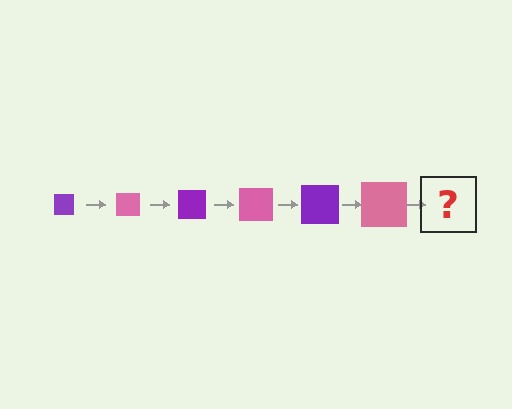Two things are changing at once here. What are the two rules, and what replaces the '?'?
The two rules are that the square grows larger each step and the color cycles through purple and pink. The '?' should be a purple square, larger than the previous one.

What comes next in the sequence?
The next element should be a purple square, larger than the previous one.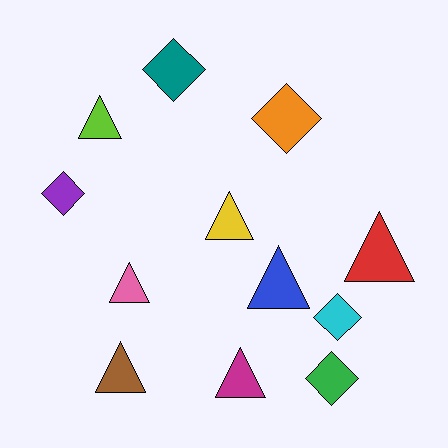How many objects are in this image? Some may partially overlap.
There are 12 objects.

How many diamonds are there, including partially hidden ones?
There are 5 diamonds.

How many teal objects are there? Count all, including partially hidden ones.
There is 1 teal object.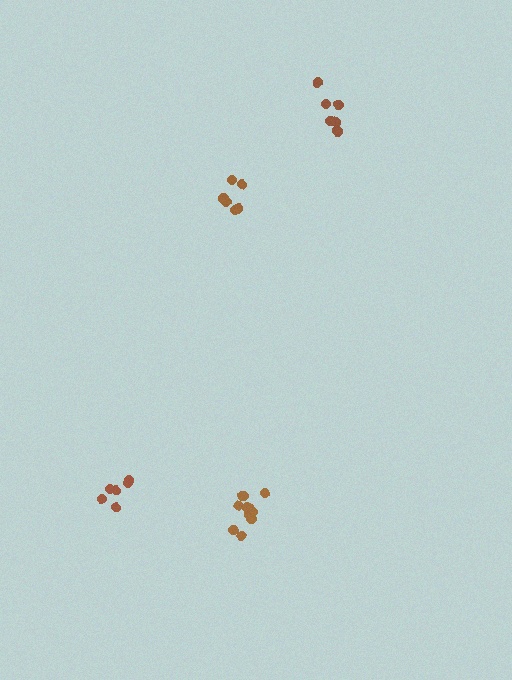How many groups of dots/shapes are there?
There are 4 groups.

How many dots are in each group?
Group 1: 12 dots, Group 2: 6 dots, Group 3: 6 dots, Group 4: 7 dots (31 total).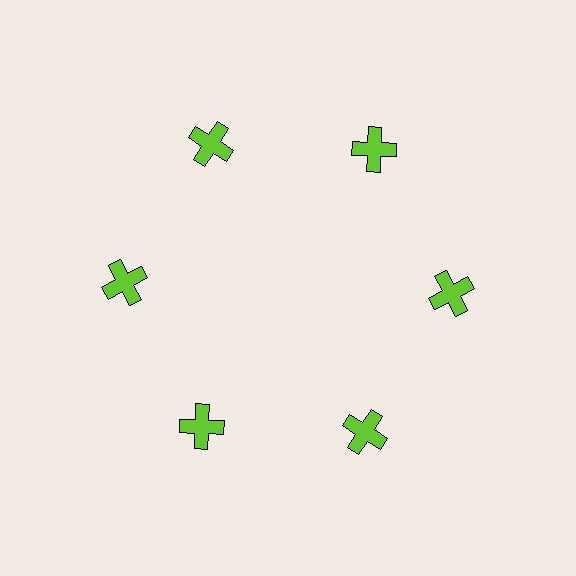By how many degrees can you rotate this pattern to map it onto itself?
The pattern maps onto itself every 60 degrees of rotation.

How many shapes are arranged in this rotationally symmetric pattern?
There are 6 shapes, arranged in 6 groups of 1.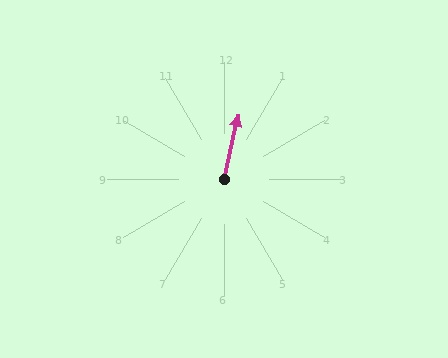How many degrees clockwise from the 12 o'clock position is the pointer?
Approximately 12 degrees.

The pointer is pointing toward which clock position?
Roughly 12 o'clock.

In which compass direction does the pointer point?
North.